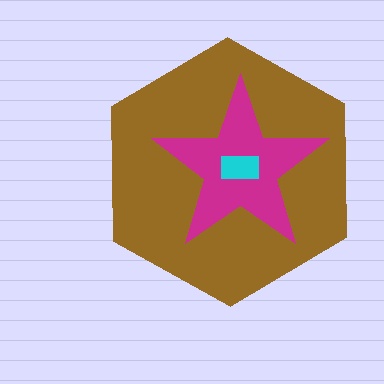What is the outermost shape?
The brown hexagon.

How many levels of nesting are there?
3.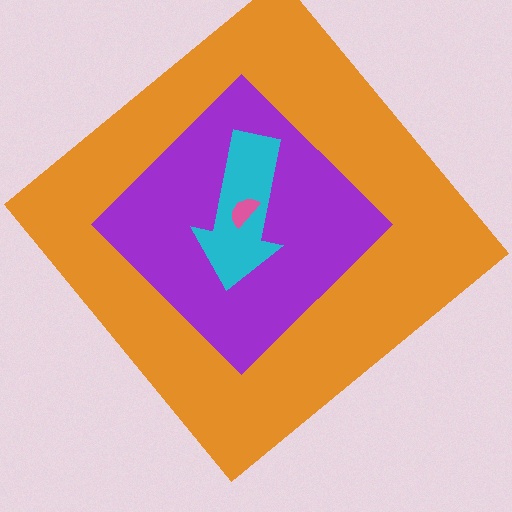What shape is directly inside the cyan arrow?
The pink semicircle.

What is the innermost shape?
The pink semicircle.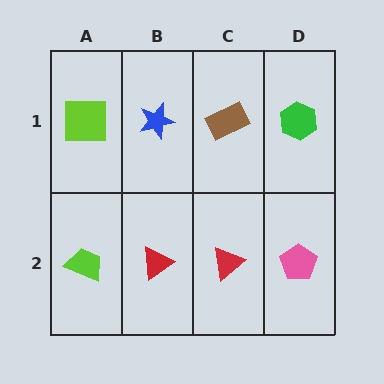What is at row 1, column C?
A brown rectangle.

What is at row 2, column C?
A red triangle.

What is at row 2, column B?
A red triangle.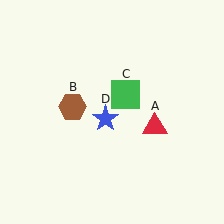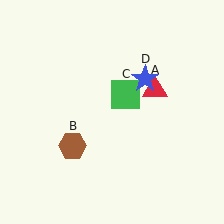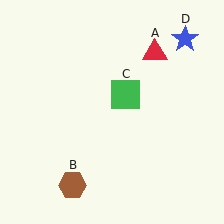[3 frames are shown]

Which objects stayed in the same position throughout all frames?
Green square (object C) remained stationary.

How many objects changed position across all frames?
3 objects changed position: red triangle (object A), brown hexagon (object B), blue star (object D).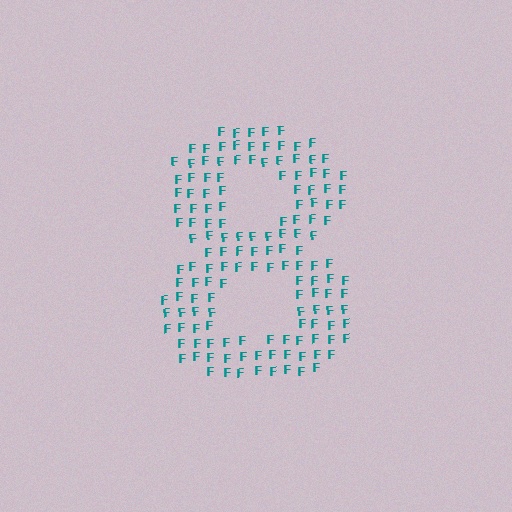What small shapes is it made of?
It is made of small letter F's.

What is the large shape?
The large shape is the digit 8.